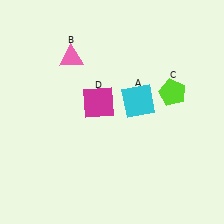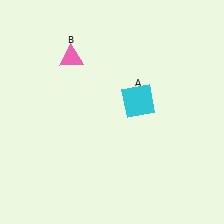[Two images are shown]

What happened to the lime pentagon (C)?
The lime pentagon (C) was removed in Image 2. It was in the top-right area of Image 1.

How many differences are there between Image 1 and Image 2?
There are 2 differences between the two images.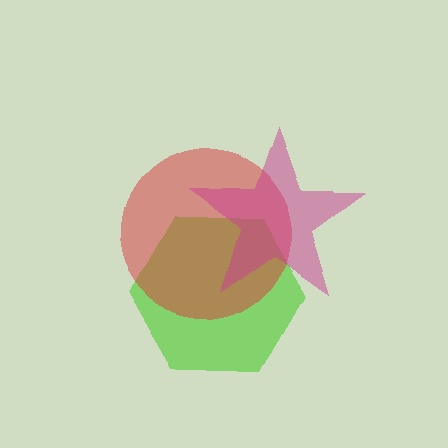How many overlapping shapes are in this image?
There are 3 overlapping shapes in the image.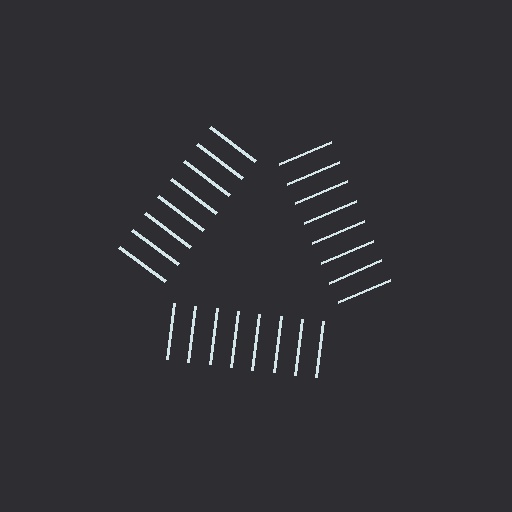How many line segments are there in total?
24 — 8 along each of the 3 edges.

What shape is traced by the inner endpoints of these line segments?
An illusory triangle — the line segments terminate on its edges but no continuous stroke is drawn.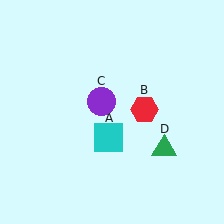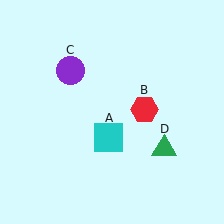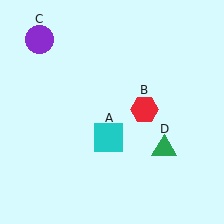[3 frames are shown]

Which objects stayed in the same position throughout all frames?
Cyan square (object A) and red hexagon (object B) and green triangle (object D) remained stationary.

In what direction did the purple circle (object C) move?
The purple circle (object C) moved up and to the left.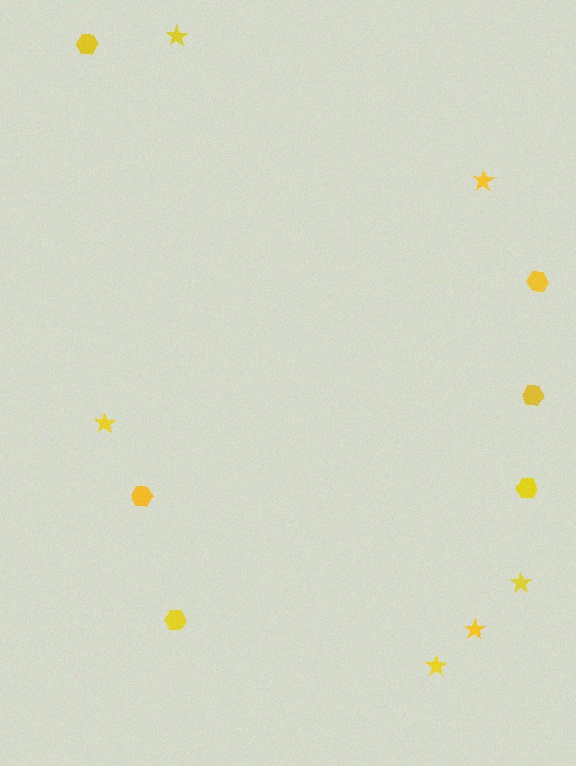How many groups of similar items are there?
There are 2 groups: one group of hexagons (6) and one group of stars (6).